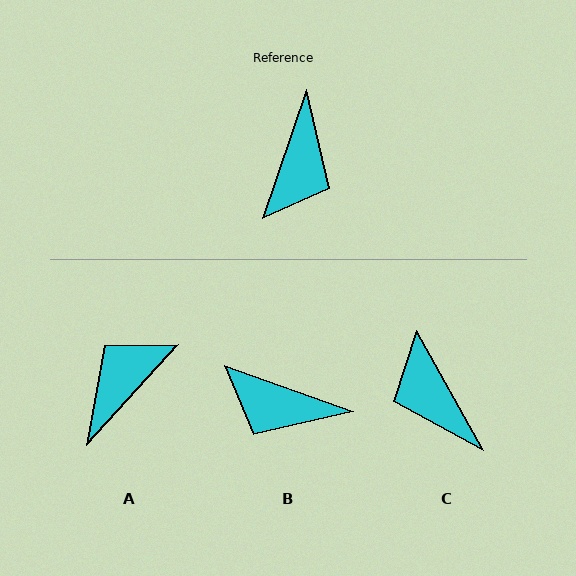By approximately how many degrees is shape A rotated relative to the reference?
Approximately 156 degrees counter-clockwise.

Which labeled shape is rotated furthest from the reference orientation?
A, about 156 degrees away.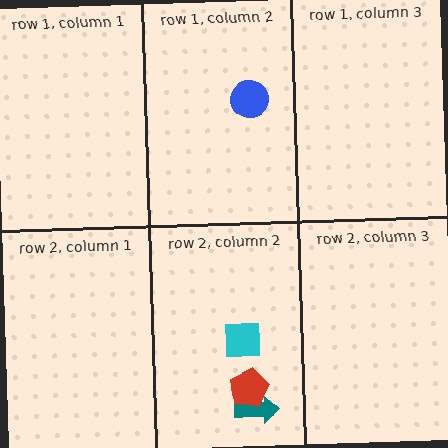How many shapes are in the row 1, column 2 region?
1.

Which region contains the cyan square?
The row 2, column 2 region.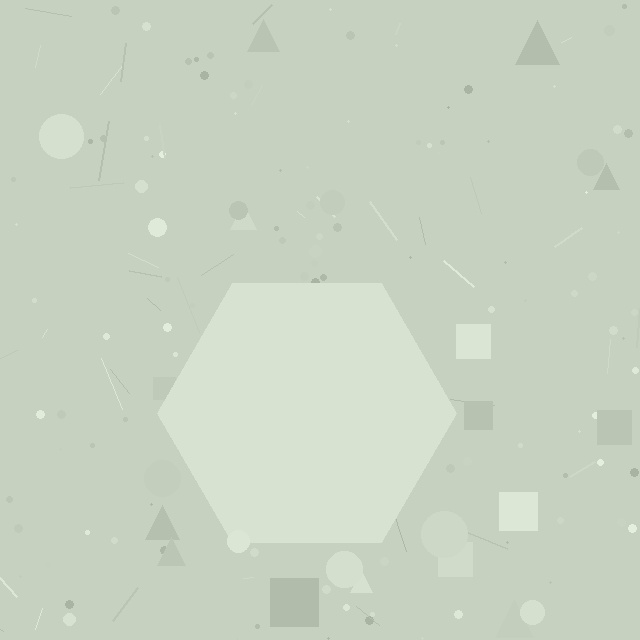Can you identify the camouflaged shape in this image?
The camouflaged shape is a hexagon.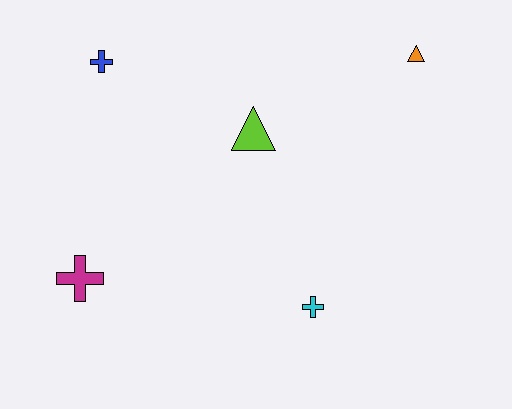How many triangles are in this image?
There are 2 triangles.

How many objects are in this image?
There are 5 objects.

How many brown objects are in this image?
There are no brown objects.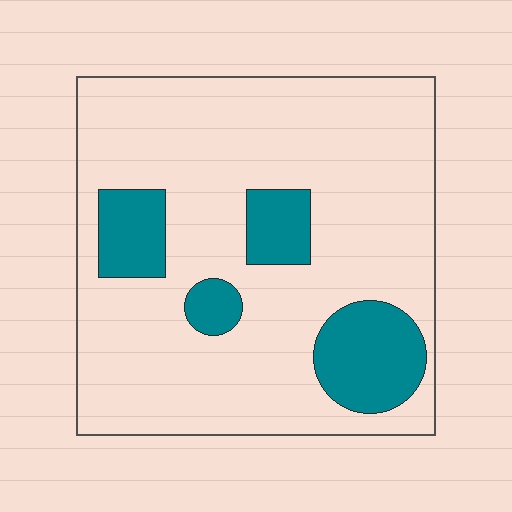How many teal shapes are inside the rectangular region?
4.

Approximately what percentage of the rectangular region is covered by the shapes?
Approximately 20%.